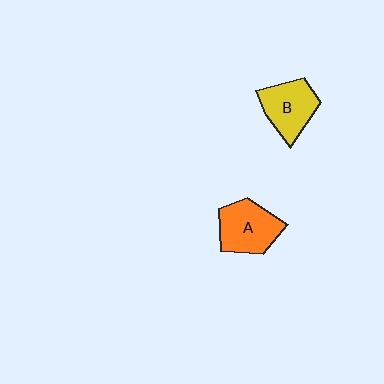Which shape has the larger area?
Shape A (orange).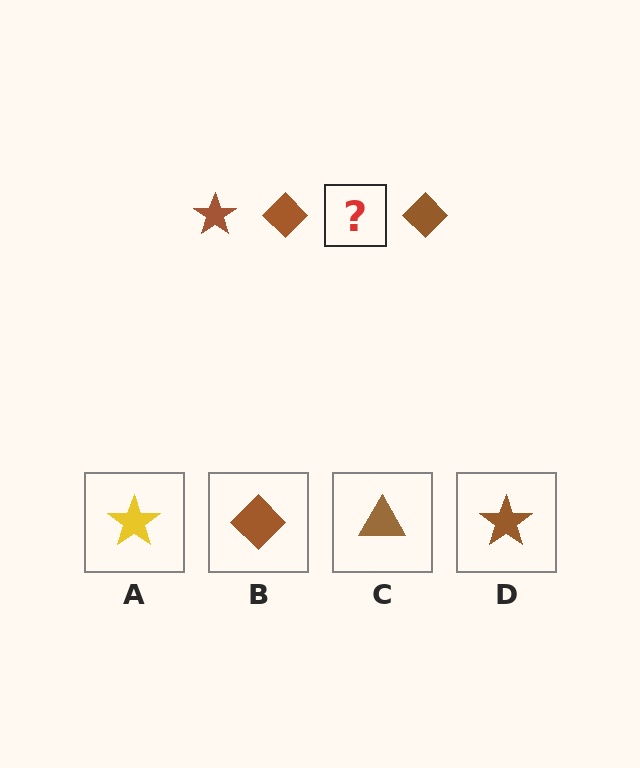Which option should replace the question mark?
Option D.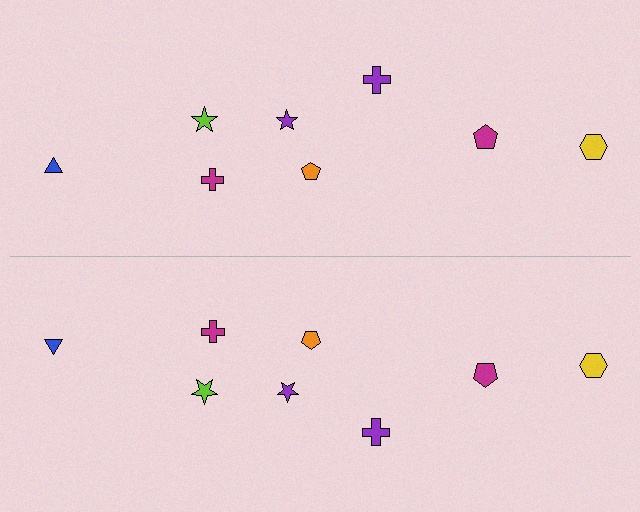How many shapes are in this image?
There are 16 shapes in this image.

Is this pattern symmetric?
Yes, this pattern has bilateral (reflection) symmetry.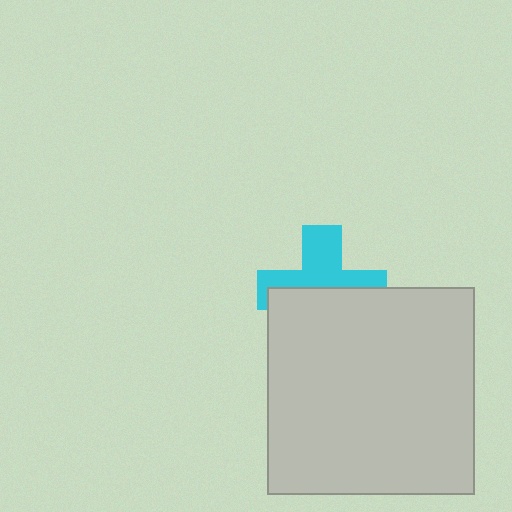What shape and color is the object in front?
The object in front is a light gray square.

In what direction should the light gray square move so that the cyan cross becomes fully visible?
The light gray square should move down. That is the shortest direction to clear the overlap and leave the cyan cross fully visible.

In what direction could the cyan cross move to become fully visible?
The cyan cross could move up. That would shift it out from behind the light gray square entirely.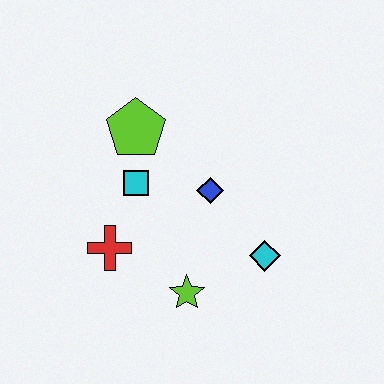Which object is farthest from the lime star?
The lime pentagon is farthest from the lime star.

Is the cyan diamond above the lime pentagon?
No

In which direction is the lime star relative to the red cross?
The lime star is to the right of the red cross.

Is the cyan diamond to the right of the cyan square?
Yes